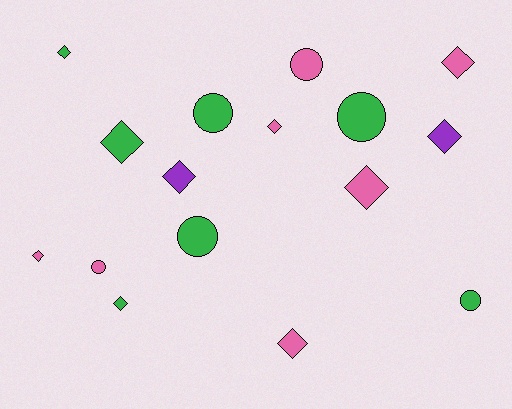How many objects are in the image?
There are 16 objects.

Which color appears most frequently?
Pink, with 7 objects.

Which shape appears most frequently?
Diamond, with 10 objects.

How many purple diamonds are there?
There are 2 purple diamonds.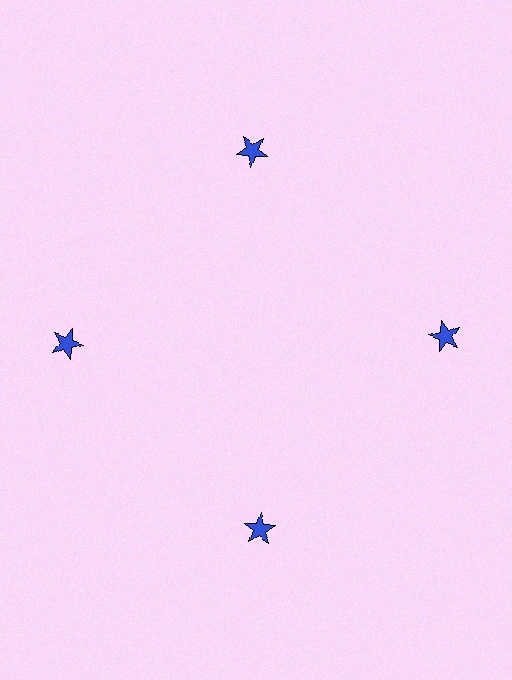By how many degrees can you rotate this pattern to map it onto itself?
The pattern maps onto itself every 90 degrees of rotation.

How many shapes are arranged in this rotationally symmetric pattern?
There are 4 shapes, arranged in 4 groups of 1.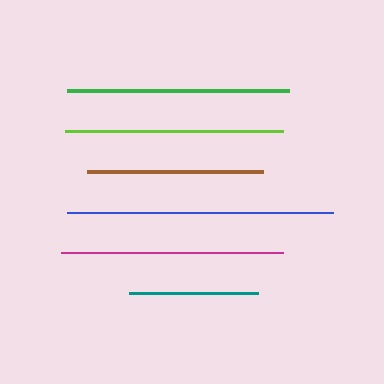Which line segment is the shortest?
The teal line is the shortest at approximately 129 pixels.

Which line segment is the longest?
The blue line is the longest at approximately 265 pixels.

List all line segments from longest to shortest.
From longest to shortest: blue, green, magenta, lime, brown, teal.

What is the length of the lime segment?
The lime segment is approximately 218 pixels long.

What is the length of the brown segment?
The brown segment is approximately 175 pixels long.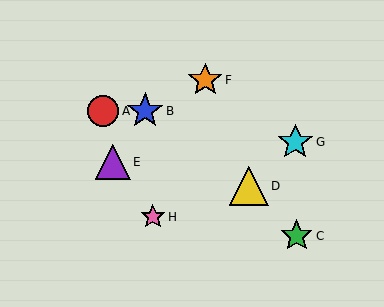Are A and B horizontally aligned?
Yes, both are at y≈111.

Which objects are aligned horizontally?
Objects A, B are aligned horizontally.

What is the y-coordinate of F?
Object F is at y≈80.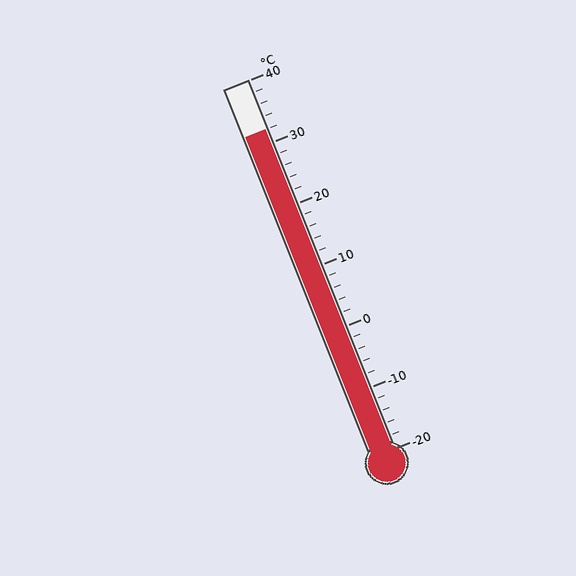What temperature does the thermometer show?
The thermometer shows approximately 32°C.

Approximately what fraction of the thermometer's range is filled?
The thermometer is filled to approximately 85% of its range.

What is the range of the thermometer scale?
The thermometer scale ranges from -20°C to 40°C.